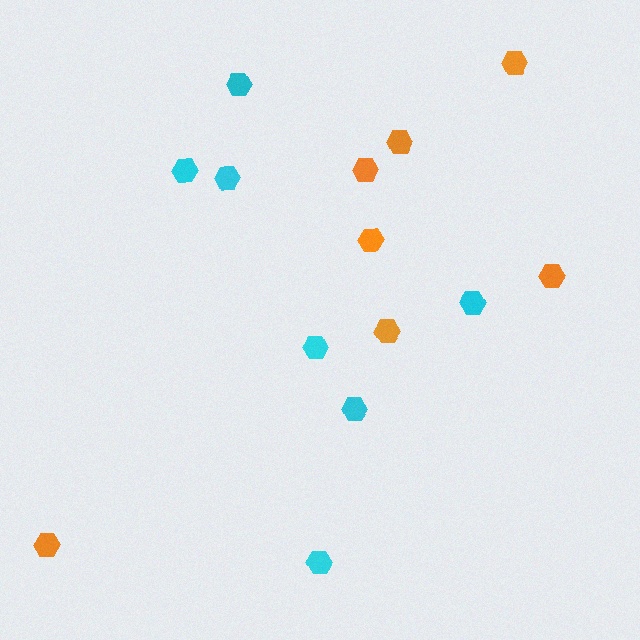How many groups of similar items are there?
There are 2 groups: one group of cyan hexagons (7) and one group of orange hexagons (7).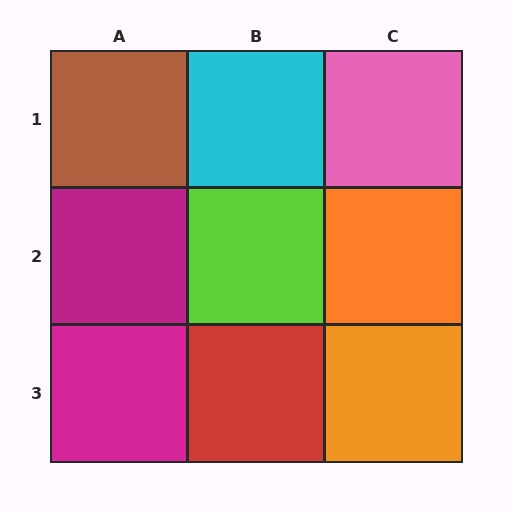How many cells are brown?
1 cell is brown.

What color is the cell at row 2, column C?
Orange.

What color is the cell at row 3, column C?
Orange.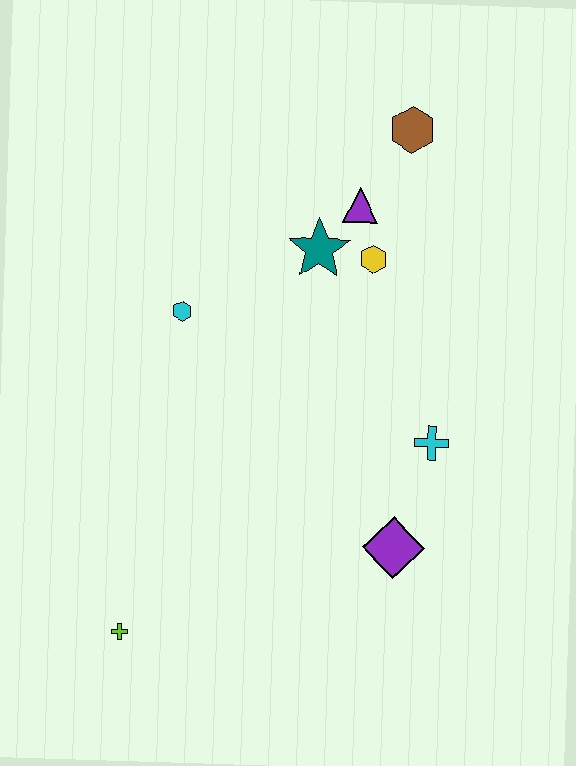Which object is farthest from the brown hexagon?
The lime cross is farthest from the brown hexagon.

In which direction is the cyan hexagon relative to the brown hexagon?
The cyan hexagon is to the left of the brown hexagon.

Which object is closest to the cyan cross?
The purple diamond is closest to the cyan cross.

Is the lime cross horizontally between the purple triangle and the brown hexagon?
No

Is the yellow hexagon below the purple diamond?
No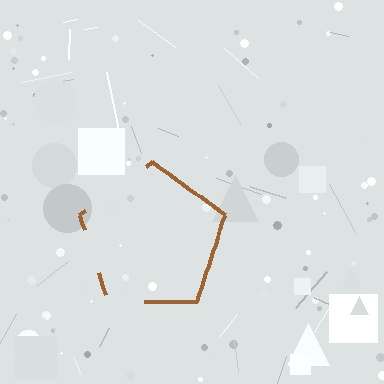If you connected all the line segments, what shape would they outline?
They would outline a pentagon.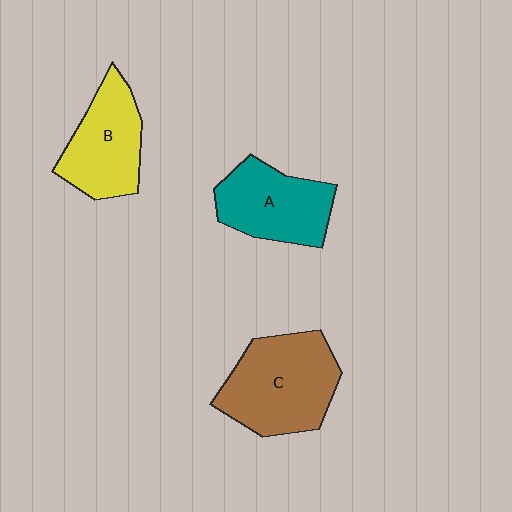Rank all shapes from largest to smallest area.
From largest to smallest: C (brown), A (teal), B (yellow).